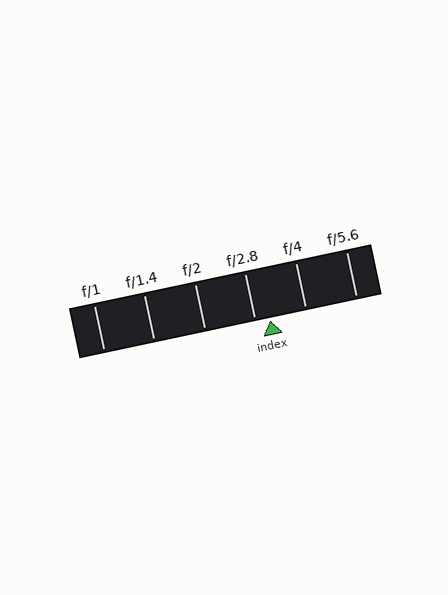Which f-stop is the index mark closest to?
The index mark is closest to f/2.8.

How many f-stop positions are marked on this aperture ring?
There are 6 f-stop positions marked.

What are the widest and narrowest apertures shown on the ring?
The widest aperture shown is f/1 and the narrowest is f/5.6.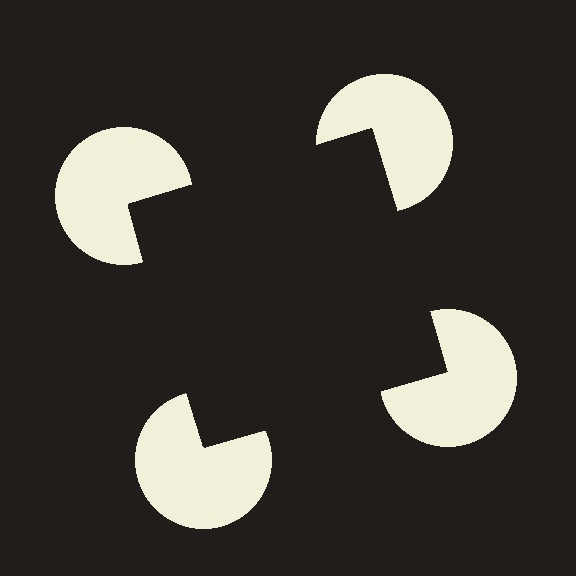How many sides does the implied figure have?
4 sides.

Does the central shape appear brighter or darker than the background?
It typically appears slightly darker than the background, even though no actual brightness change is drawn.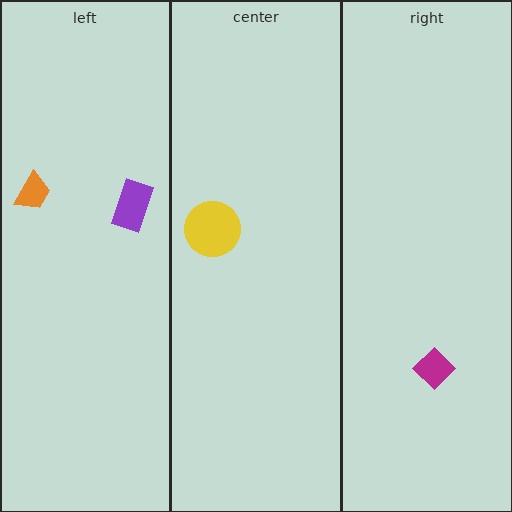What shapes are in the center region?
The yellow circle.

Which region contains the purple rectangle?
The left region.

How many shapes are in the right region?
1.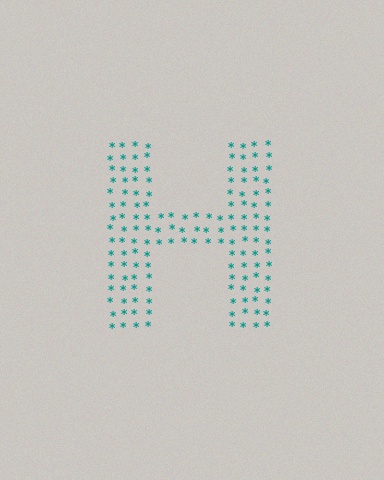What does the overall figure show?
The overall figure shows the letter H.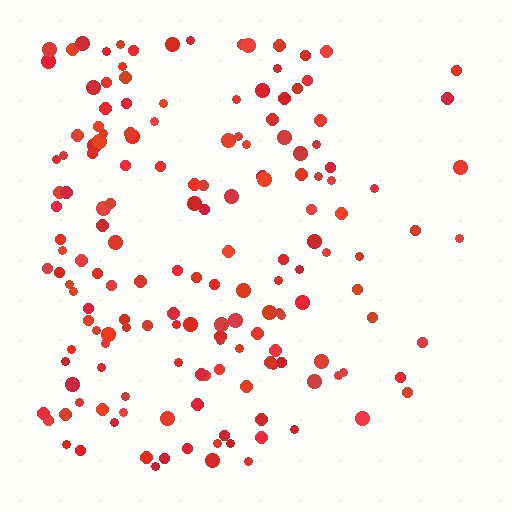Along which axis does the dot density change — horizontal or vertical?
Horizontal.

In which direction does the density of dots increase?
From right to left, with the left side densest.